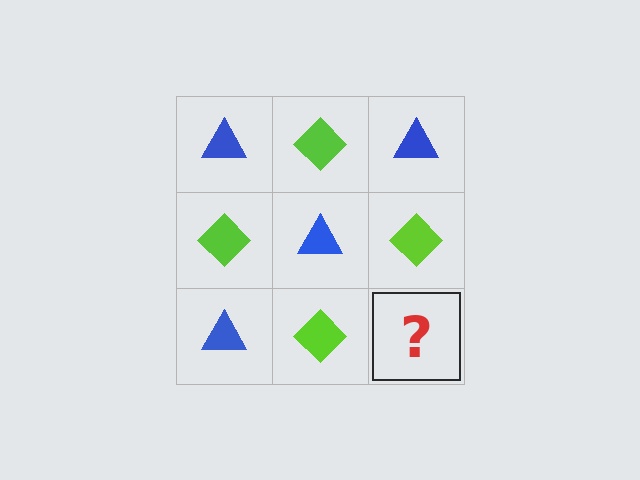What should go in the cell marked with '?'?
The missing cell should contain a blue triangle.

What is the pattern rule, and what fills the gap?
The rule is that it alternates blue triangle and lime diamond in a checkerboard pattern. The gap should be filled with a blue triangle.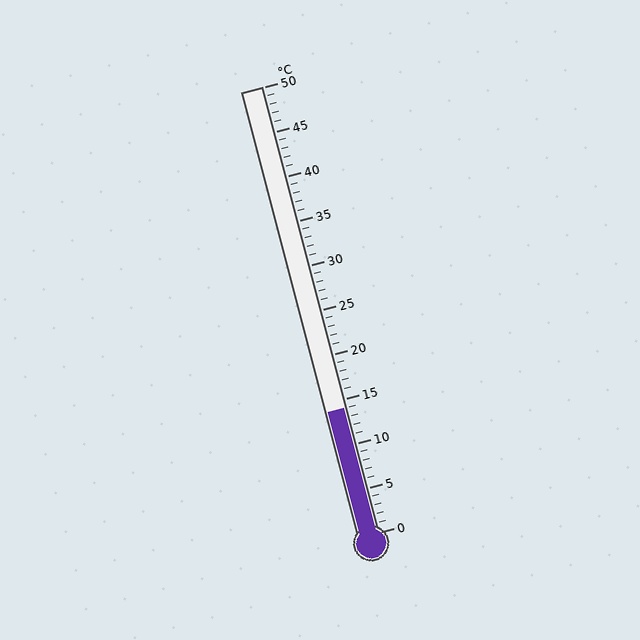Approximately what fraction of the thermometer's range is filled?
The thermometer is filled to approximately 30% of its range.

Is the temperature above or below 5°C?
The temperature is above 5°C.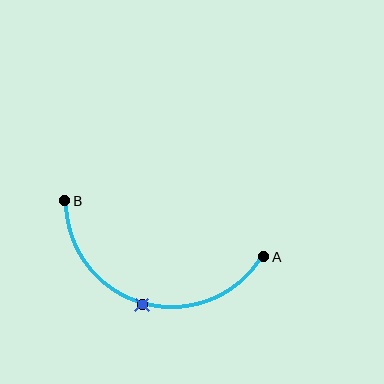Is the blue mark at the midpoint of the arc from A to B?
Yes. The blue mark lies on the arc at equal arc-length from both A and B — it is the arc midpoint.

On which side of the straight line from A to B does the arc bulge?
The arc bulges below the straight line connecting A and B.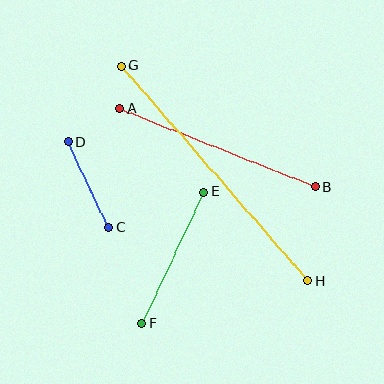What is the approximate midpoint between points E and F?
The midpoint is at approximately (173, 258) pixels.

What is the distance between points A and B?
The distance is approximately 210 pixels.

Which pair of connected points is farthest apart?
Points G and H are farthest apart.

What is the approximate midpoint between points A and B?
The midpoint is at approximately (217, 148) pixels.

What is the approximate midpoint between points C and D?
The midpoint is at approximately (88, 185) pixels.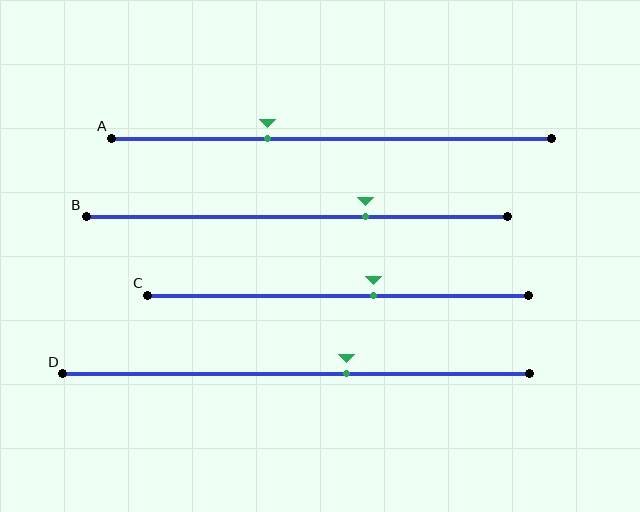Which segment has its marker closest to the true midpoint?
Segment C has its marker closest to the true midpoint.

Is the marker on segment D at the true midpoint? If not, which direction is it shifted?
No, the marker on segment D is shifted to the right by about 11% of the segment length.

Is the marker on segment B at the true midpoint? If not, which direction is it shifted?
No, the marker on segment B is shifted to the right by about 16% of the segment length.